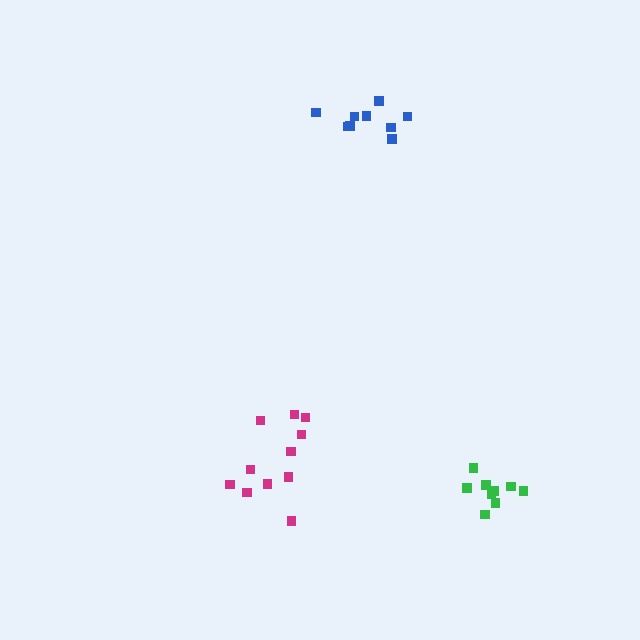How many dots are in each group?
Group 1: 11 dots, Group 2: 9 dots, Group 3: 9 dots (29 total).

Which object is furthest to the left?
The magenta cluster is leftmost.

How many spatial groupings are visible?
There are 3 spatial groupings.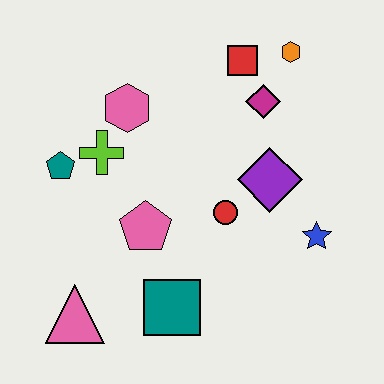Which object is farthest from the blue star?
The teal pentagon is farthest from the blue star.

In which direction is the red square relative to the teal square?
The red square is above the teal square.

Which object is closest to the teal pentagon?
The lime cross is closest to the teal pentagon.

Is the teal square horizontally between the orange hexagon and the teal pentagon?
Yes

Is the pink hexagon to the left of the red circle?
Yes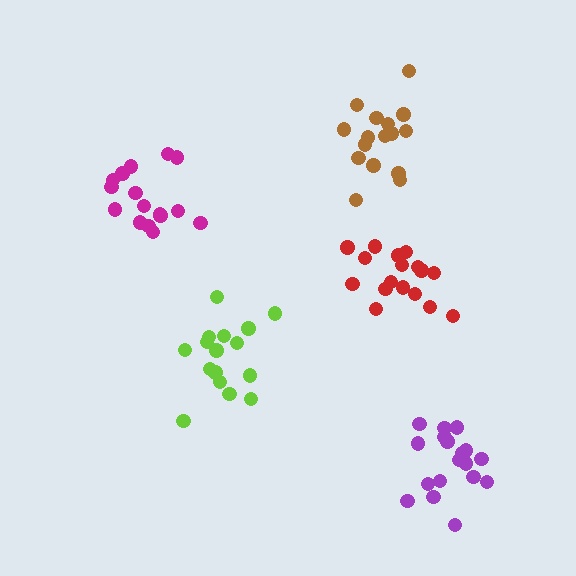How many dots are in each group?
Group 1: 17 dots, Group 2: 16 dots, Group 3: 16 dots, Group 4: 18 dots, Group 5: 17 dots (84 total).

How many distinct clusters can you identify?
There are 5 distinct clusters.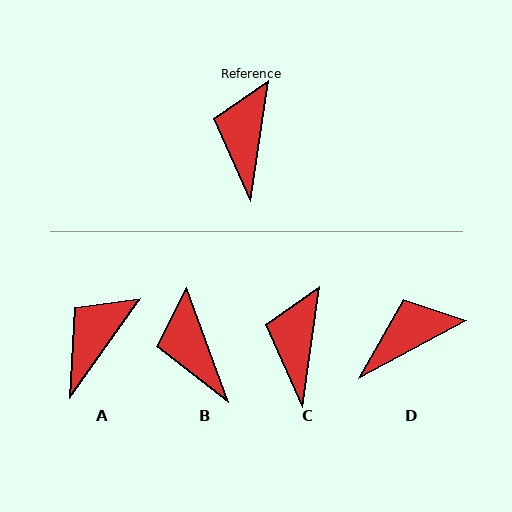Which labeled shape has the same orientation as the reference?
C.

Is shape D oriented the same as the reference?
No, it is off by about 53 degrees.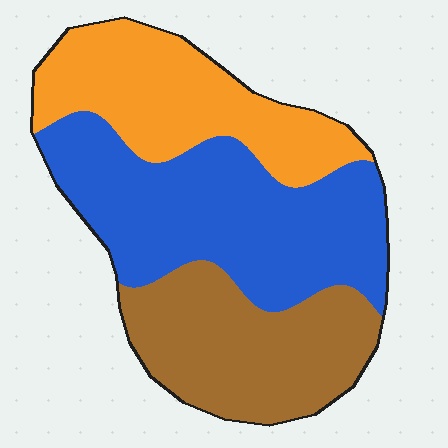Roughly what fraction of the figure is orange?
Orange covers about 30% of the figure.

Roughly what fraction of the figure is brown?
Brown covers 29% of the figure.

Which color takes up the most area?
Blue, at roughly 40%.